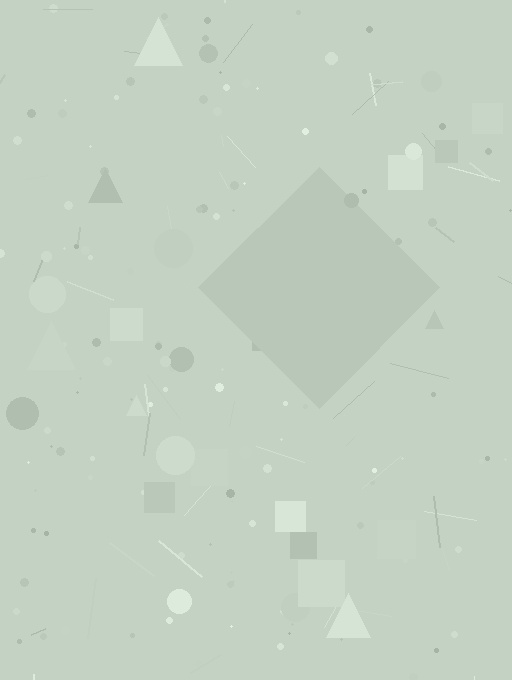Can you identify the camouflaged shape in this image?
The camouflaged shape is a diamond.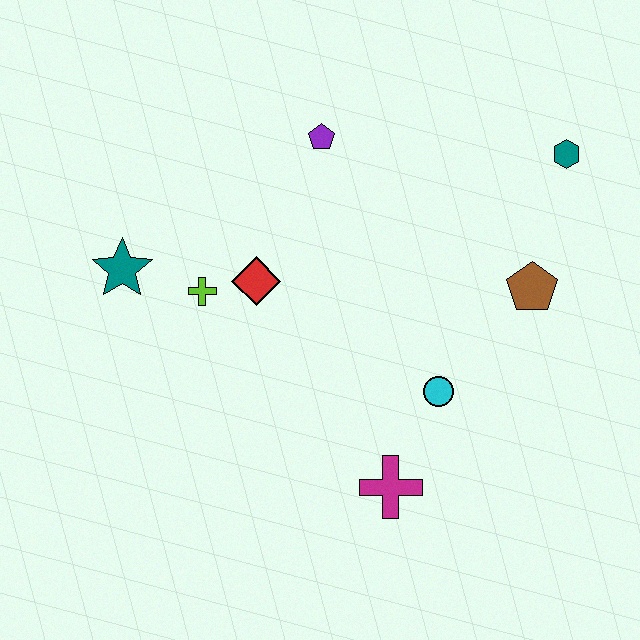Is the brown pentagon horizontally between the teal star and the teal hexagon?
Yes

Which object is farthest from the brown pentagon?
The teal star is farthest from the brown pentagon.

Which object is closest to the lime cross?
The red diamond is closest to the lime cross.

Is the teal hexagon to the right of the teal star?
Yes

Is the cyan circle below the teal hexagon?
Yes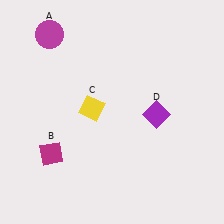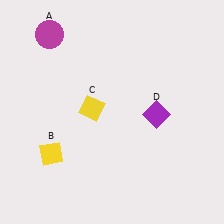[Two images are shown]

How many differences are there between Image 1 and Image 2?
There is 1 difference between the two images.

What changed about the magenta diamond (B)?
In Image 1, B is magenta. In Image 2, it changed to yellow.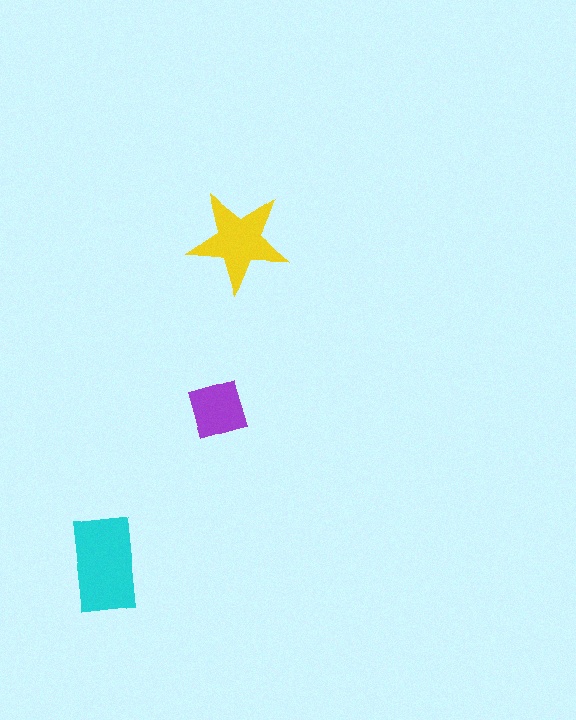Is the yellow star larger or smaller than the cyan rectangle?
Smaller.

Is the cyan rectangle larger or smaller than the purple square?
Larger.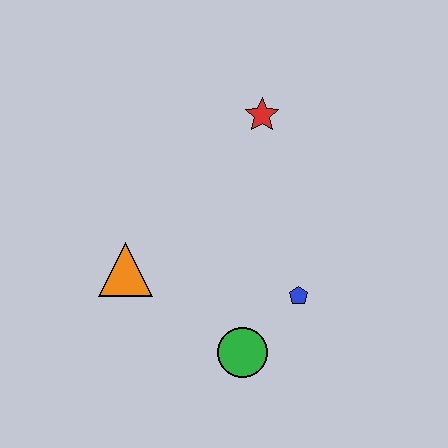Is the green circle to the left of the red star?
Yes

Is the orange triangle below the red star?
Yes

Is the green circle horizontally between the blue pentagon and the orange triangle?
Yes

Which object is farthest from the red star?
The green circle is farthest from the red star.